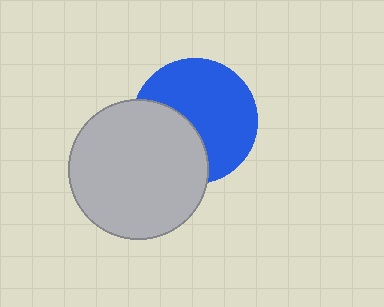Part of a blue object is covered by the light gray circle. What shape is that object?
It is a circle.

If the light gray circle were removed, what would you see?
You would see the complete blue circle.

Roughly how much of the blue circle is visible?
About half of it is visible (roughly 63%).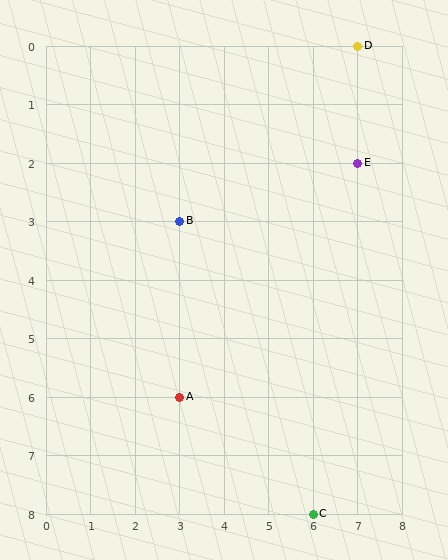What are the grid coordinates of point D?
Point D is at grid coordinates (7, 0).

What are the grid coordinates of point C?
Point C is at grid coordinates (6, 8).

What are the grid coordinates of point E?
Point E is at grid coordinates (7, 2).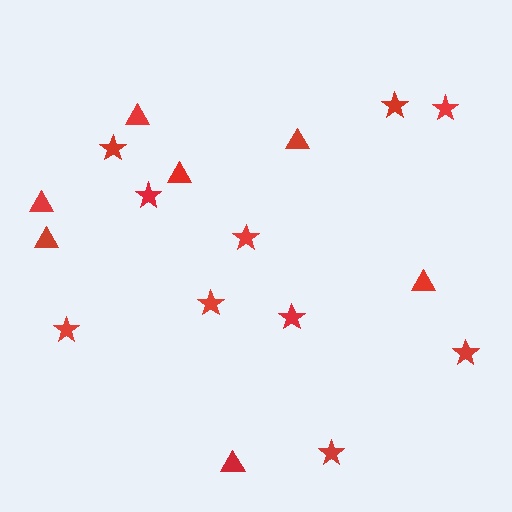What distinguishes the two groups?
There are 2 groups: one group of triangles (7) and one group of stars (10).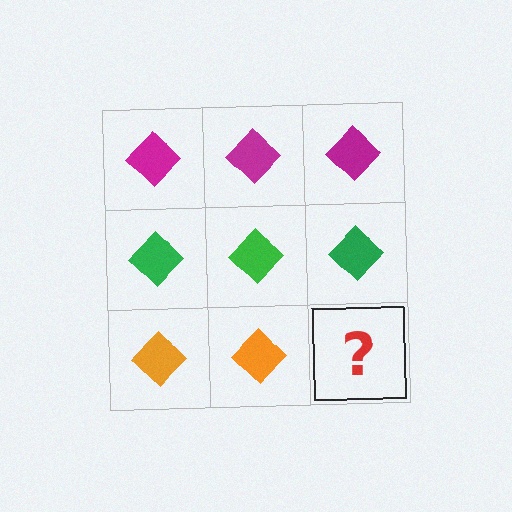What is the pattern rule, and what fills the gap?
The rule is that each row has a consistent color. The gap should be filled with an orange diamond.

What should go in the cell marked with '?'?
The missing cell should contain an orange diamond.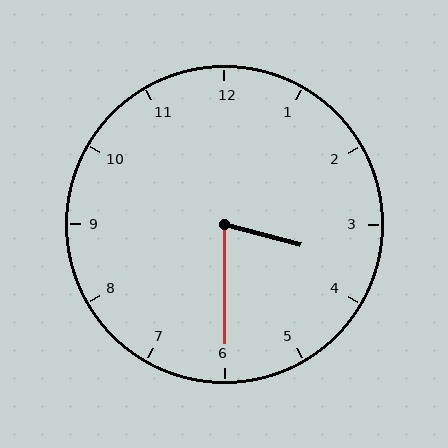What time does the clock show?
3:30.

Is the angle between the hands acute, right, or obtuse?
It is acute.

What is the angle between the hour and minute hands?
Approximately 75 degrees.